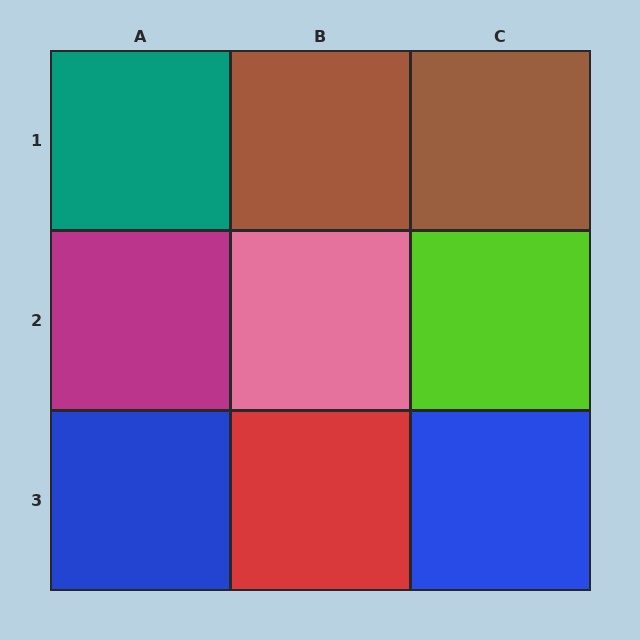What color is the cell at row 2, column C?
Lime.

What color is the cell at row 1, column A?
Teal.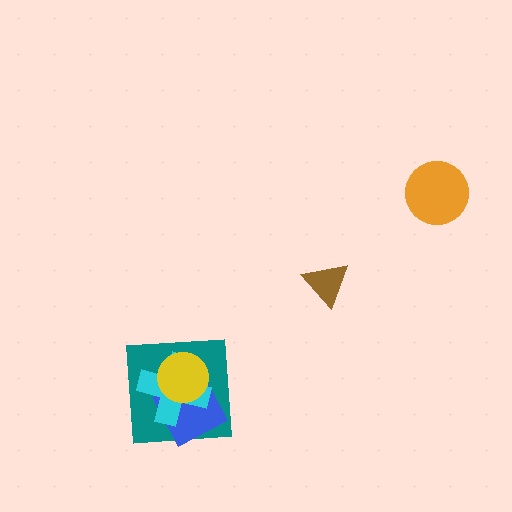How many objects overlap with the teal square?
3 objects overlap with the teal square.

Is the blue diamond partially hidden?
Yes, it is partially covered by another shape.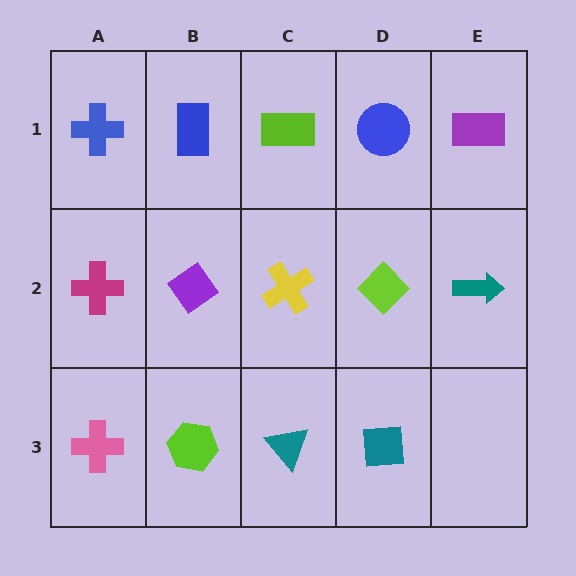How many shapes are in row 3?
4 shapes.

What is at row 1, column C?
A lime rectangle.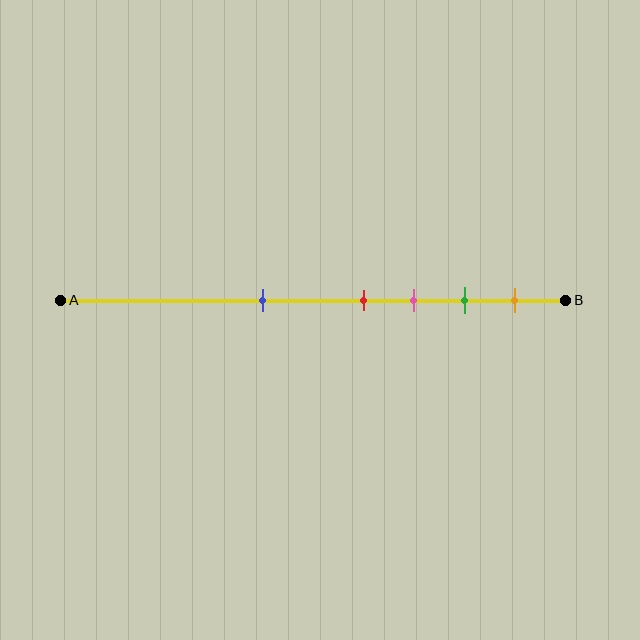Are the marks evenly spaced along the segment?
No, the marks are not evenly spaced.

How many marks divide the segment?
There are 5 marks dividing the segment.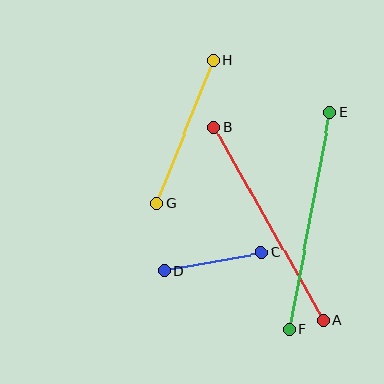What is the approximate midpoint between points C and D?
The midpoint is at approximately (213, 262) pixels.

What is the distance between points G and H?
The distance is approximately 154 pixels.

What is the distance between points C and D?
The distance is approximately 99 pixels.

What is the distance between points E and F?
The distance is approximately 221 pixels.